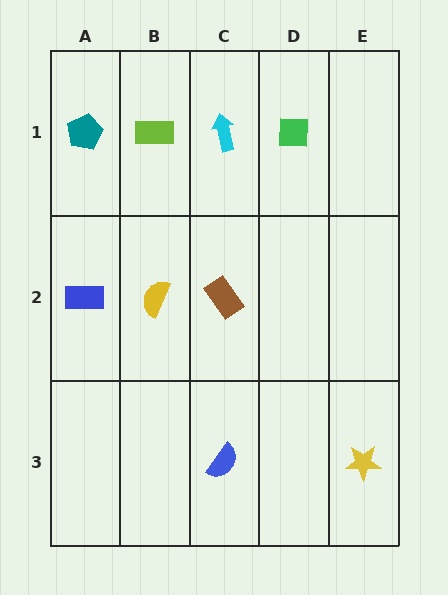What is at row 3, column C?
A blue semicircle.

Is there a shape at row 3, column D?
No, that cell is empty.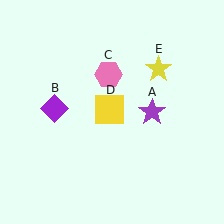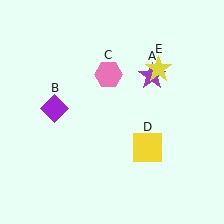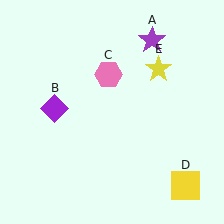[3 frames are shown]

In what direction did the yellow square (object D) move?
The yellow square (object D) moved down and to the right.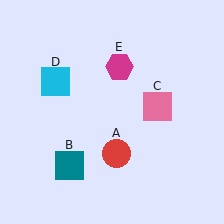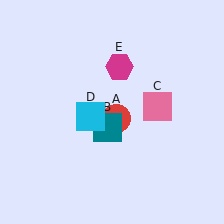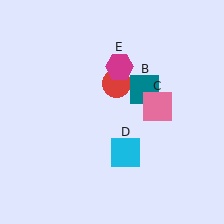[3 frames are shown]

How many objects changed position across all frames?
3 objects changed position: red circle (object A), teal square (object B), cyan square (object D).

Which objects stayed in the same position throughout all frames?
Pink square (object C) and magenta hexagon (object E) remained stationary.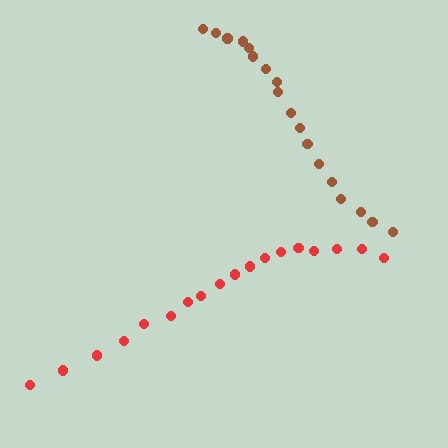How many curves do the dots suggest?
There are 2 distinct paths.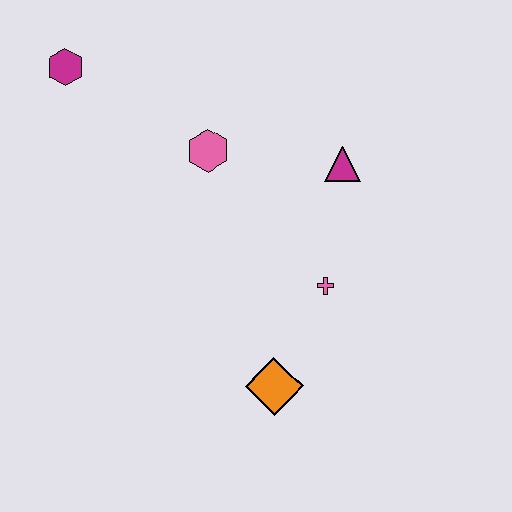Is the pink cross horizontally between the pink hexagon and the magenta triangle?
Yes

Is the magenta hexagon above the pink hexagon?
Yes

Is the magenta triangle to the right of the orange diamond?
Yes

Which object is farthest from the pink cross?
The magenta hexagon is farthest from the pink cross.